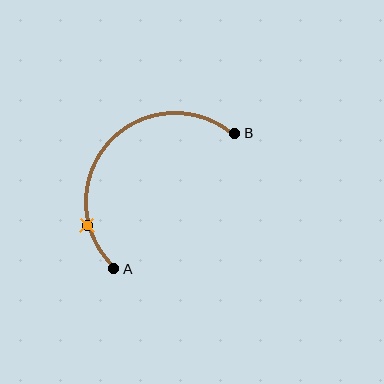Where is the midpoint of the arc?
The arc midpoint is the point on the curve farthest from the straight line joining A and B. It sits above and to the left of that line.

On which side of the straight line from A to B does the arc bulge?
The arc bulges above and to the left of the straight line connecting A and B.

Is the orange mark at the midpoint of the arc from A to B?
No. The orange mark lies on the arc but is closer to endpoint A. The arc midpoint would be at the point on the curve equidistant along the arc from both A and B.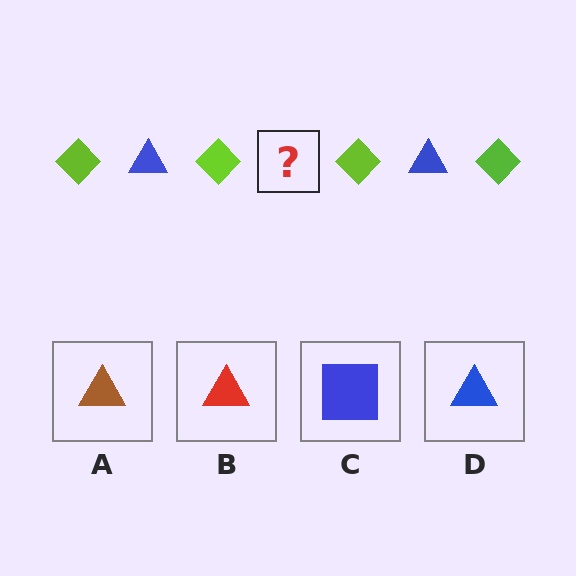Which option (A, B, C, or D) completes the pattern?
D.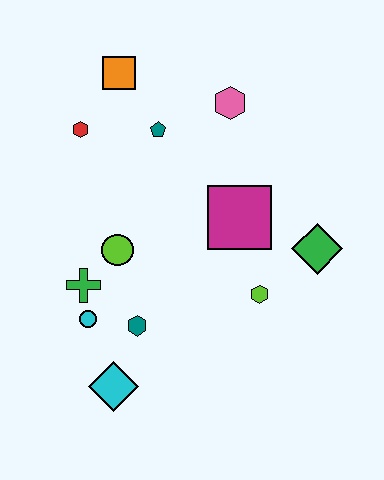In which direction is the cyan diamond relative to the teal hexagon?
The cyan diamond is below the teal hexagon.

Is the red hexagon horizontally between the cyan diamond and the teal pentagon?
No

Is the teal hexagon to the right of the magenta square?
No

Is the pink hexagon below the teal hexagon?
No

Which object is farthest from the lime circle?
The green diamond is farthest from the lime circle.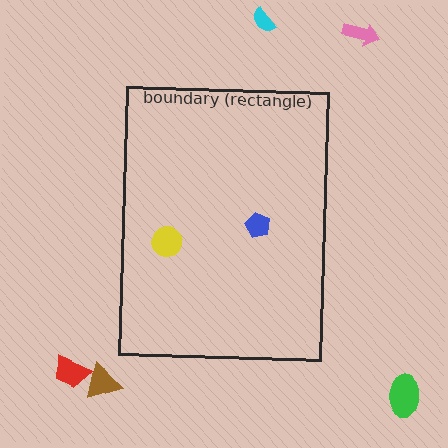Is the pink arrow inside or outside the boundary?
Outside.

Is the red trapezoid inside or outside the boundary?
Outside.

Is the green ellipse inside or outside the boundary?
Outside.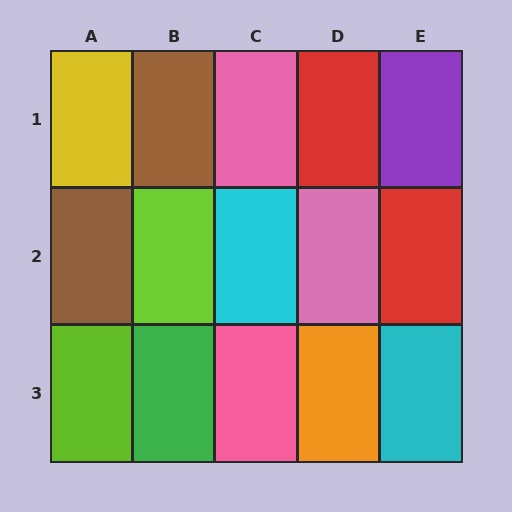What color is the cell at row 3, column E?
Cyan.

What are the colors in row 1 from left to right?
Yellow, brown, pink, red, purple.